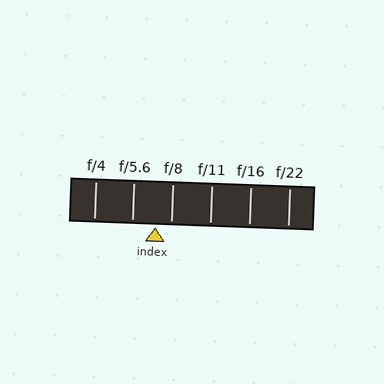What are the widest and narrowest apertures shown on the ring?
The widest aperture shown is f/4 and the narrowest is f/22.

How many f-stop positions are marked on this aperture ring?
There are 6 f-stop positions marked.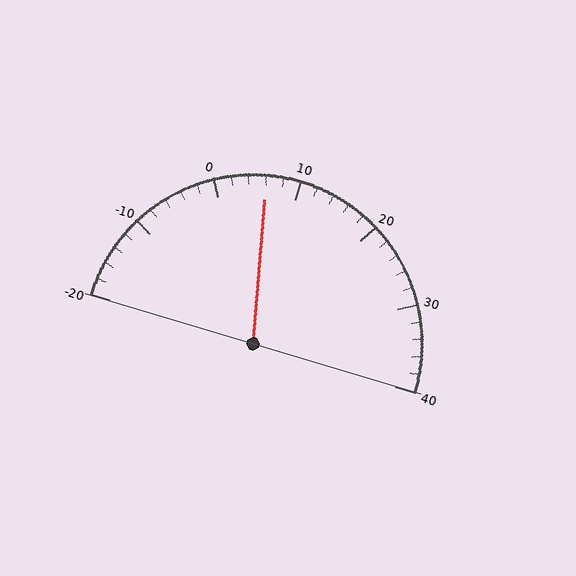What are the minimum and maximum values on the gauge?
The gauge ranges from -20 to 40.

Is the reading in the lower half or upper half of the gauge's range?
The reading is in the lower half of the range (-20 to 40).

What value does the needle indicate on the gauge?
The needle indicates approximately 6.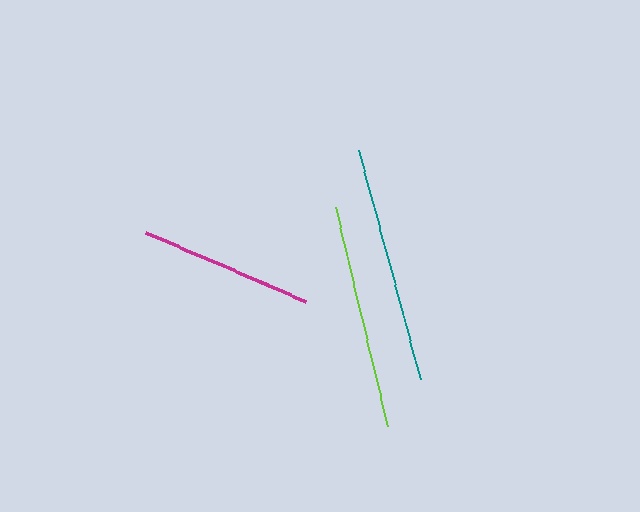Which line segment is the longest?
The teal line is the longest at approximately 237 pixels.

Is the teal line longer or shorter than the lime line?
The teal line is longer than the lime line.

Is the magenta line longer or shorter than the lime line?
The lime line is longer than the magenta line.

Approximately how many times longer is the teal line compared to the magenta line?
The teal line is approximately 1.4 times the length of the magenta line.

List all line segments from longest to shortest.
From longest to shortest: teal, lime, magenta.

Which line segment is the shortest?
The magenta line is the shortest at approximately 173 pixels.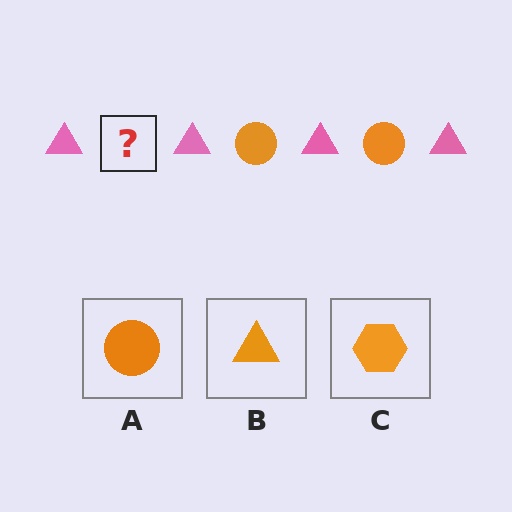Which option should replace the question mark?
Option A.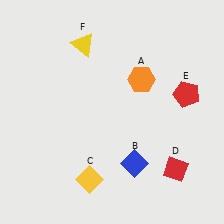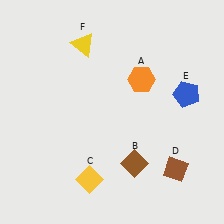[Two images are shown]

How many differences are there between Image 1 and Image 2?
There are 3 differences between the two images.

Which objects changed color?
B changed from blue to brown. D changed from red to brown. E changed from red to blue.